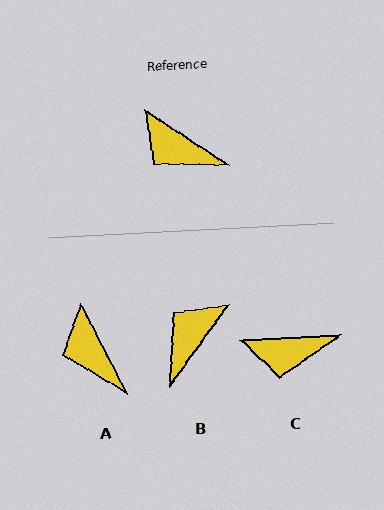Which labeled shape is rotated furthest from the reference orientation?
B, about 92 degrees away.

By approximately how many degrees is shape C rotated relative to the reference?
Approximately 36 degrees counter-clockwise.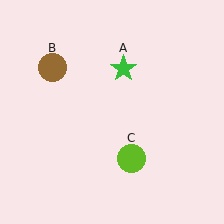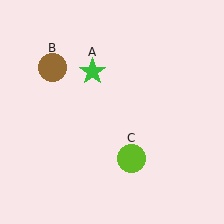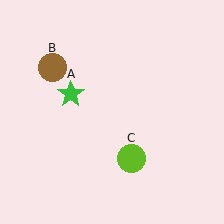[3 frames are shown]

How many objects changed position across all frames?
1 object changed position: green star (object A).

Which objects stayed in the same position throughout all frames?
Brown circle (object B) and lime circle (object C) remained stationary.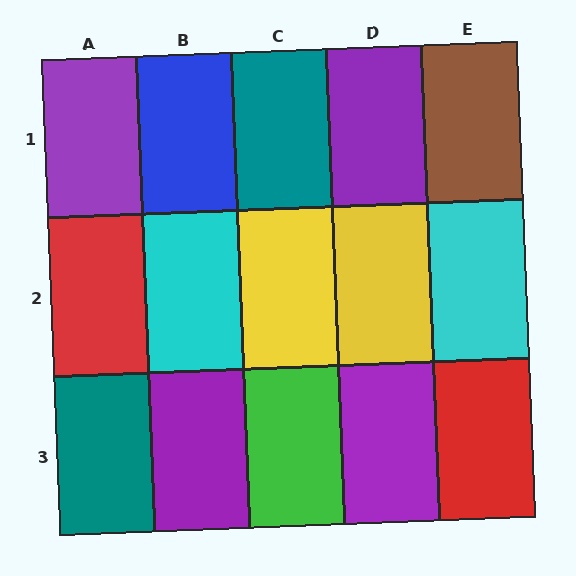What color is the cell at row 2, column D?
Yellow.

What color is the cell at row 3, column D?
Purple.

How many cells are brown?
1 cell is brown.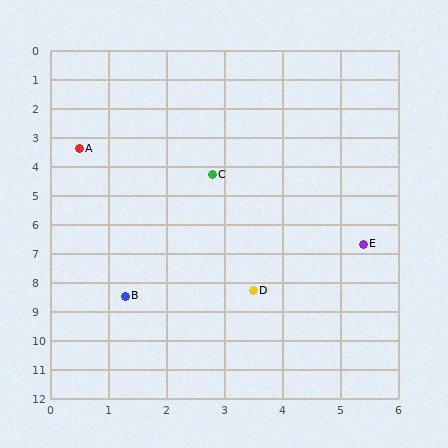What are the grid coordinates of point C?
Point C is at approximately (2.8, 4.3).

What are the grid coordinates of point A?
Point A is at approximately (0.5, 3.4).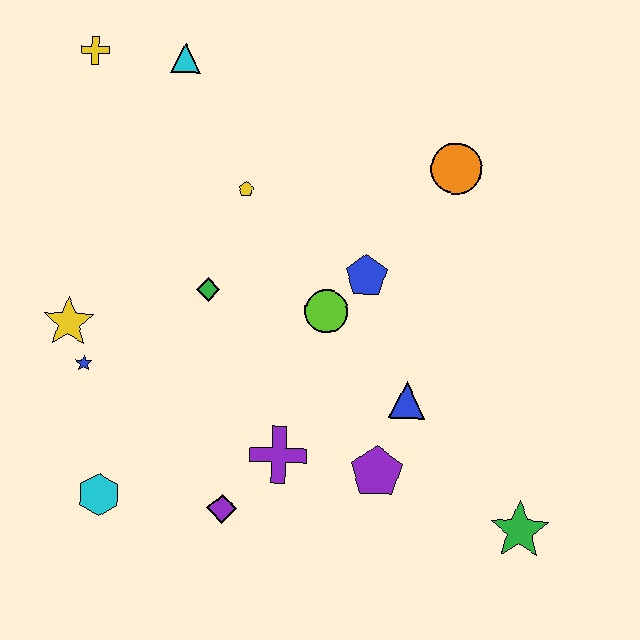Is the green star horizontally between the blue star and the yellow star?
No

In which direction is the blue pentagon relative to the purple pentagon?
The blue pentagon is above the purple pentagon.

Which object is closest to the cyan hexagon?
The purple diamond is closest to the cyan hexagon.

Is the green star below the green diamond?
Yes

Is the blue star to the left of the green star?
Yes